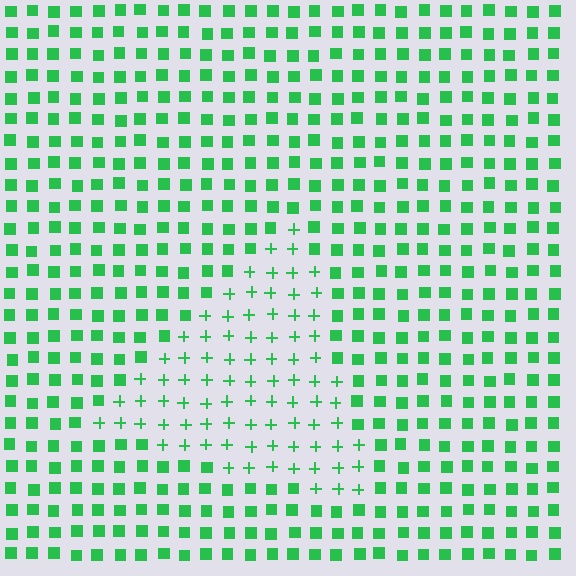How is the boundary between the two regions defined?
The boundary is defined by a change in element shape: plus signs inside vs. squares outside. All elements share the same color and spacing.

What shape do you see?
I see a triangle.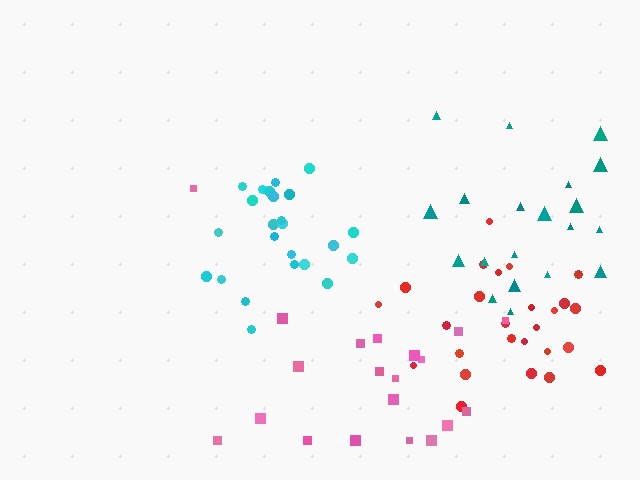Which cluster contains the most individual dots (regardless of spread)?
Red (26).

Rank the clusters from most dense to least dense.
cyan, red, pink, teal.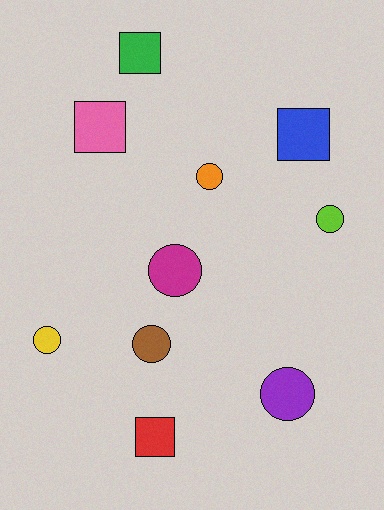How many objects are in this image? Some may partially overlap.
There are 10 objects.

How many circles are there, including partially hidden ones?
There are 6 circles.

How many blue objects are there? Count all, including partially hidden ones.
There is 1 blue object.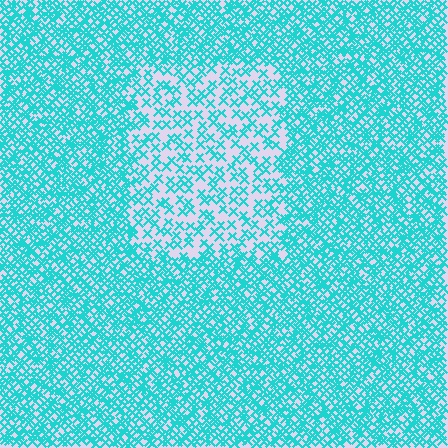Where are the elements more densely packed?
The elements are more densely packed outside the rectangle boundary.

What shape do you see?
I see a rectangle.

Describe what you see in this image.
The image contains small cyan elements arranged at two different densities. A rectangle-shaped region is visible where the elements are less densely packed than the surrounding area.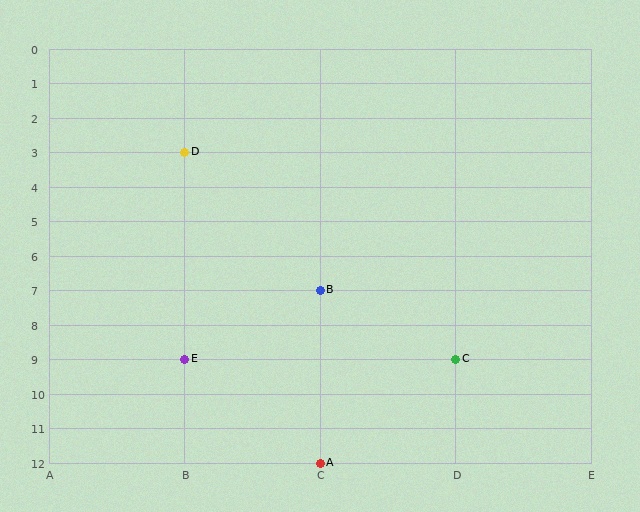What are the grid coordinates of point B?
Point B is at grid coordinates (C, 7).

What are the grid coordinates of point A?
Point A is at grid coordinates (C, 12).